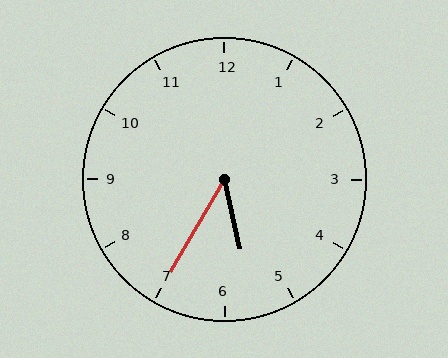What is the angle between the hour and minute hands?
Approximately 42 degrees.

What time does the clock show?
5:35.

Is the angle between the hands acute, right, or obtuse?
It is acute.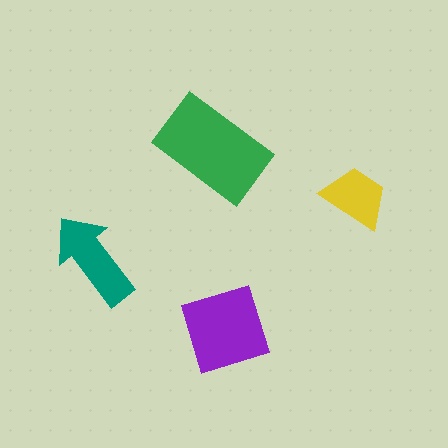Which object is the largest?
The green rectangle.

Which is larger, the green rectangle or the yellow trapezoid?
The green rectangle.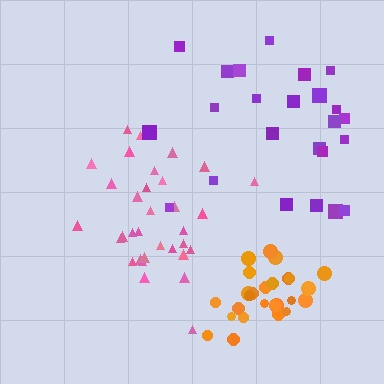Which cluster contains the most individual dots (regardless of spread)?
Pink (33).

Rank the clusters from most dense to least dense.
orange, pink, purple.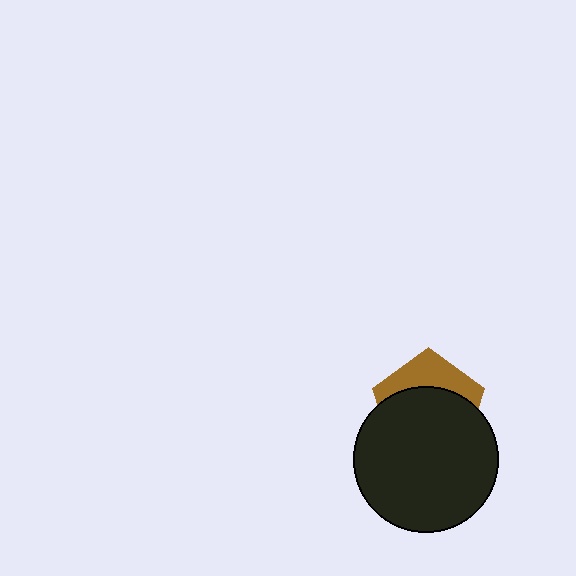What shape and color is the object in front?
The object in front is a black circle.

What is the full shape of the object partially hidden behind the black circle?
The partially hidden object is a brown pentagon.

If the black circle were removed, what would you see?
You would see the complete brown pentagon.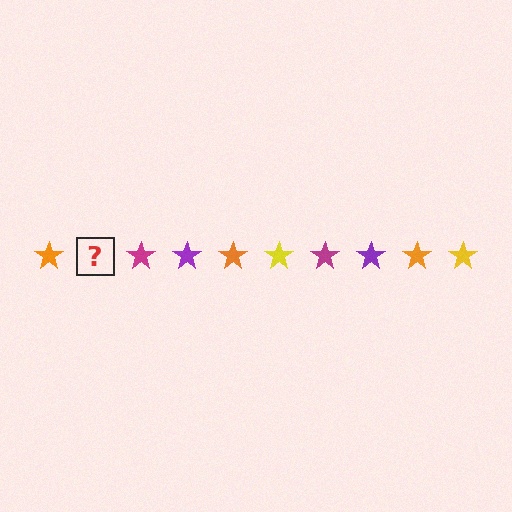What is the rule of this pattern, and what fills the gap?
The rule is that the pattern cycles through orange, yellow, magenta, purple stars. The gap should be filled with a yellow star.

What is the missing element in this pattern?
The missing element is a yellow star.